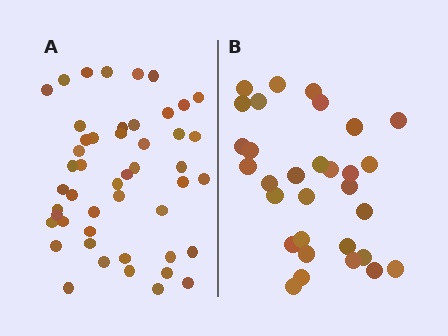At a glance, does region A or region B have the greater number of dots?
Region A (the left region) has more dots.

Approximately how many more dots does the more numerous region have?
Region A has approximately 15 more dots than region B.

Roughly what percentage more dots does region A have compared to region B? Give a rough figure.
About 55% more.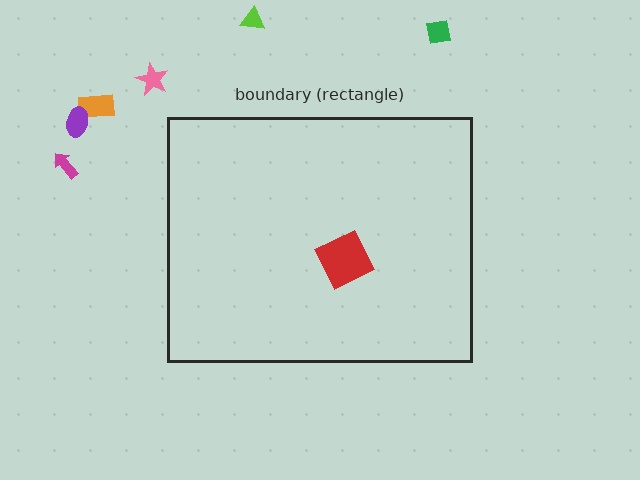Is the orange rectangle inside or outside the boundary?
Outside.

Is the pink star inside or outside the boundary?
Outside.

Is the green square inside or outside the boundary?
Outside.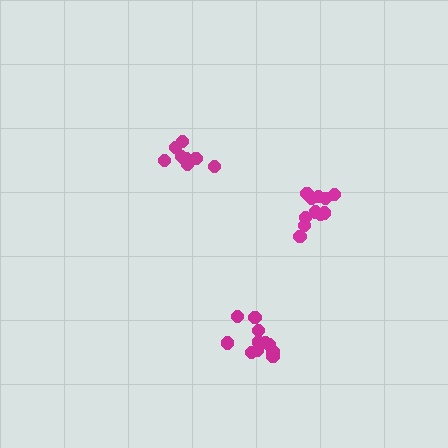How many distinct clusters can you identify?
There are 3 distinct clusters.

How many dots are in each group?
Group 1: 9 dots, Group 2: 11 dots, Group 3: 11 dots (31 total).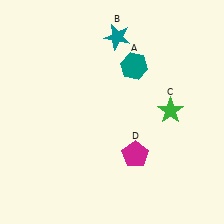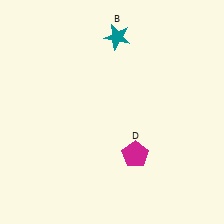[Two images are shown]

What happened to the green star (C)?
The green star (C) was removed in Image 2. It was in the top-right area of Image 1.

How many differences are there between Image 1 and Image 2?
There are 2 differences between the two images.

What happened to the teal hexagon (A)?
The teal hexagon (A) was removed in Image 2. It was in the top-right area of Image 1.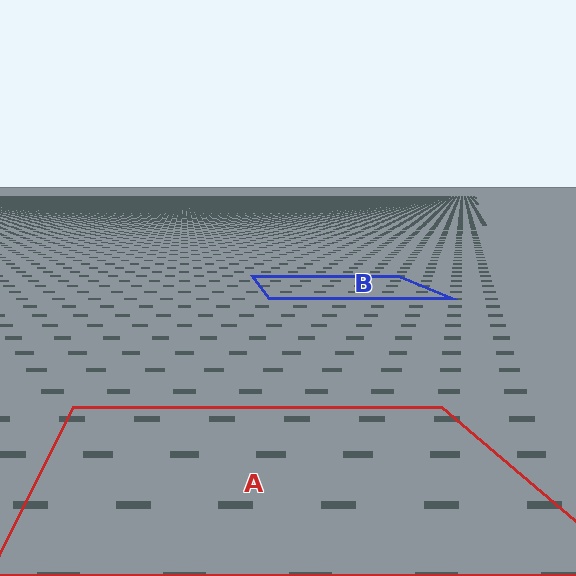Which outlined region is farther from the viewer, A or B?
Region B is farther from the viewer — the texture elements inside it appear smaller and more densely packed.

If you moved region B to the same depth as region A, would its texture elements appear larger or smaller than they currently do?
They would appear larger. At a closer depth, the same texture elements are projected at a bigger on-screen size.